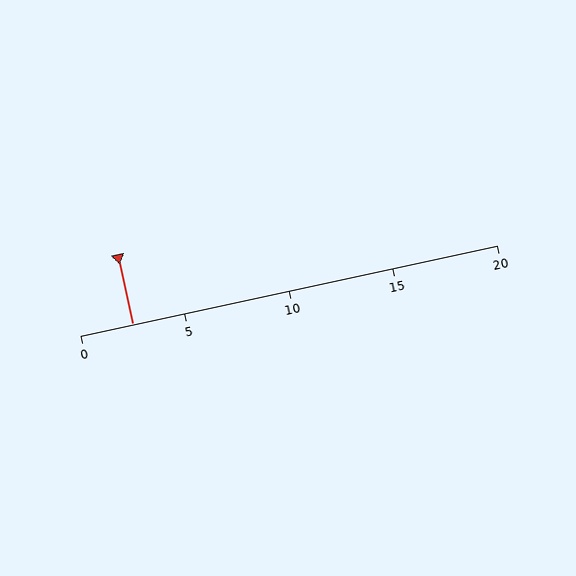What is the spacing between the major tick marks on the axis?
The major ticks are spaced 5 apart.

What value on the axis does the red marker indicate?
The marker indicates approximately 2.5.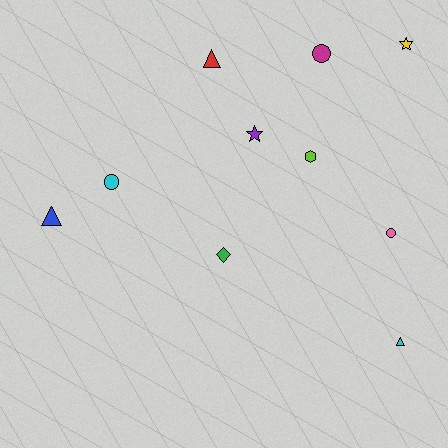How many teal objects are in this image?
There are no teal objects.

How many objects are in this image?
There are 10 objects.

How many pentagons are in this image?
There are no pentagons.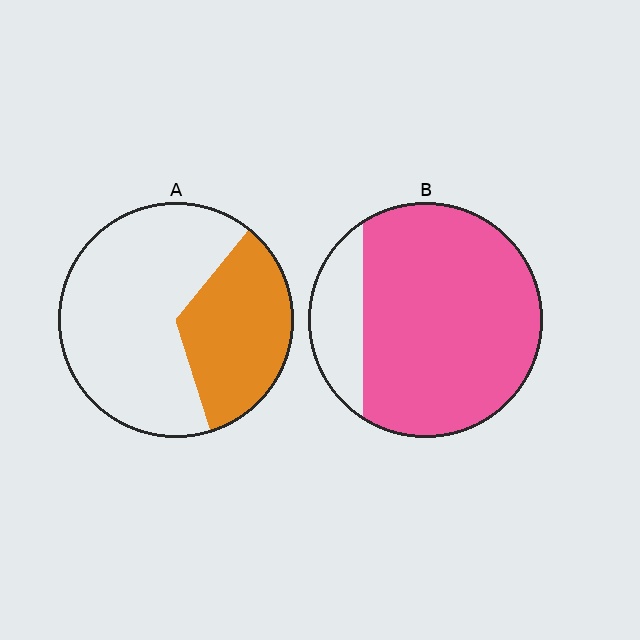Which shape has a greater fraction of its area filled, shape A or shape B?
Shape B.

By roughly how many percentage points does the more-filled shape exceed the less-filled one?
By roughly 50 percentage points (B over A).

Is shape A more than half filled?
No.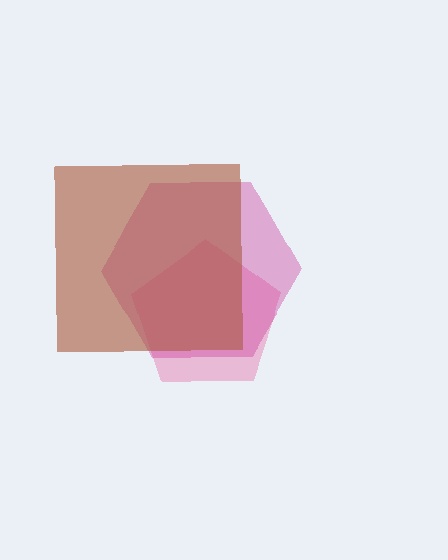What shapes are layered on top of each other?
The layered shapes are: a pink pentagon, a magenta hexagon, a brown square.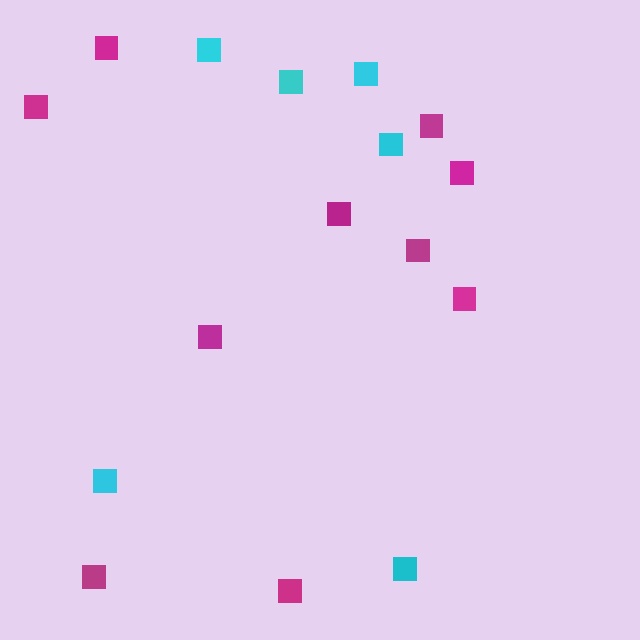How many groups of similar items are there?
There are 2 groups: one group of magenta squares (10) and one group of cyan squares (6).